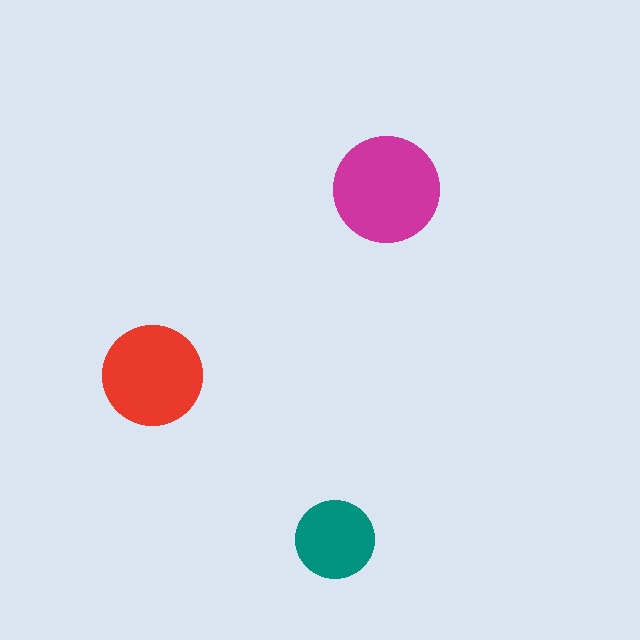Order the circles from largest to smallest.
the magenta one, the red one, the teal one.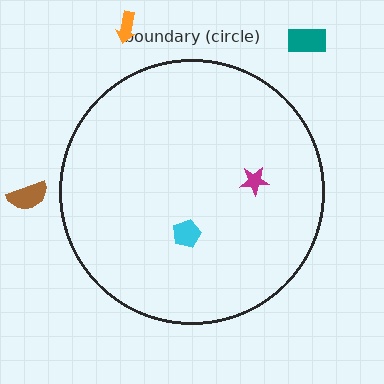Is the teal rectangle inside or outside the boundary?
Outside.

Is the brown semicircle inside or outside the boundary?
Outside.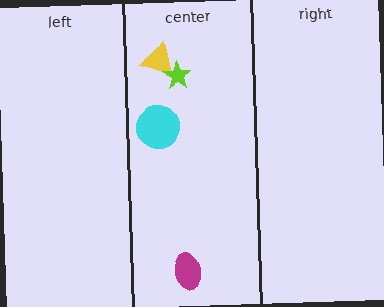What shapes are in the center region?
The yellow triangle, the cyan circle, the magenta ellipse, the lime star.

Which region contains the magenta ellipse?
The center region.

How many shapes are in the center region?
4.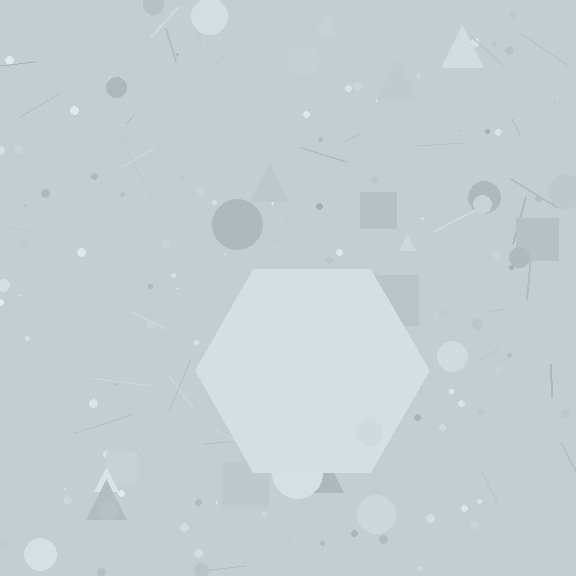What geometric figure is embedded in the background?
A hexagon is embedded in the background.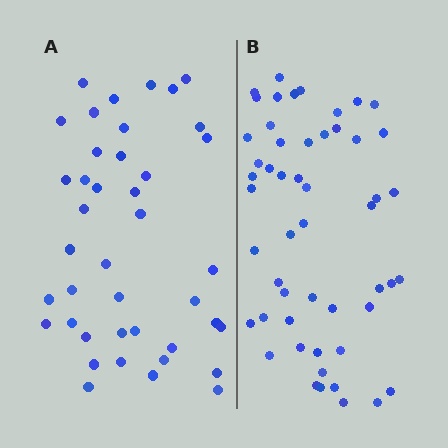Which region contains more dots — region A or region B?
Region B (the right region) has more dots.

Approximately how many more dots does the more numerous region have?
Region B has roughly 12 or so more dots than region A.